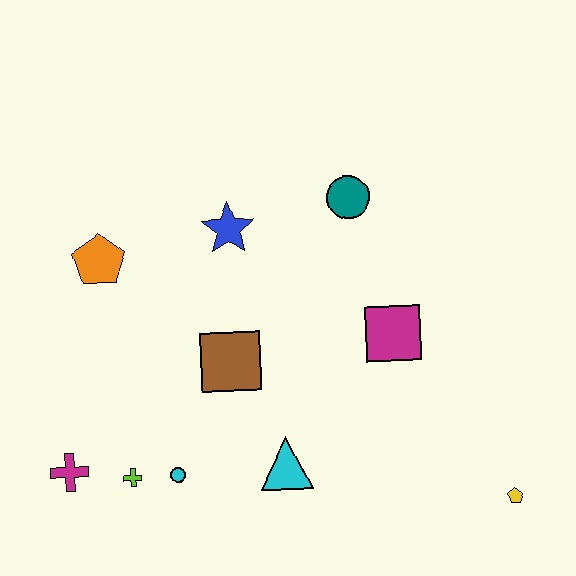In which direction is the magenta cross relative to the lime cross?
The magenta cross is to the left of the lime cross.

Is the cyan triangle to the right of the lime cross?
Yes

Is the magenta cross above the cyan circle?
Yes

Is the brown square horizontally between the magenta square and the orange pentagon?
Yes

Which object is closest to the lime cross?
The cyan circle is closest to the lime cross.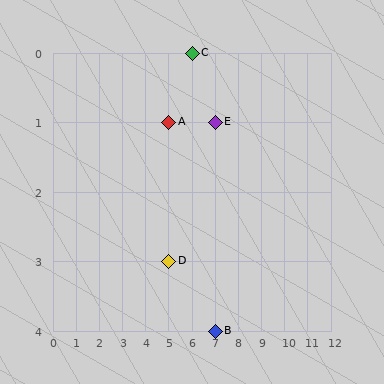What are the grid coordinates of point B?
Point B is at grid coordinates (7, 4).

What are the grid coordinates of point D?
Point D is at grid coordinates (5, 3).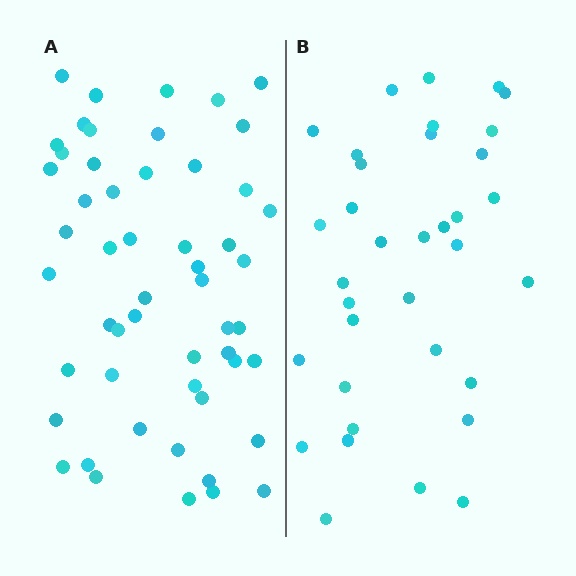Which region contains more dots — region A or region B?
Region A (the left region) has more dots.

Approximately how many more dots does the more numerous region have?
Region A has approximately 20 more dots than region B.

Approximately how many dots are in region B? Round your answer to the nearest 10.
About 40 dots. (The exact count is 35, which rounds to 40.)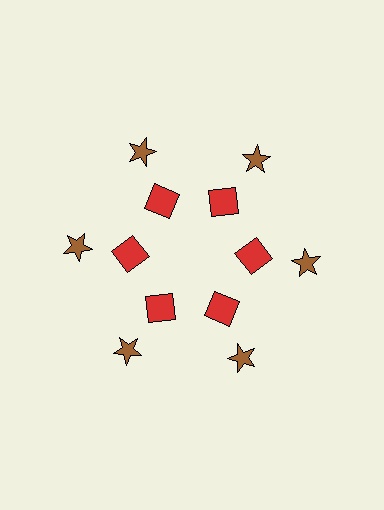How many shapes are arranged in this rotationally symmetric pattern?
There are 12 shapes, arranged in 6 groups of 2.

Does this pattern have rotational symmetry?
Yes, this pattern has 6-fold rotational symmetry. It looks the same after rotating 60 degrees around the center.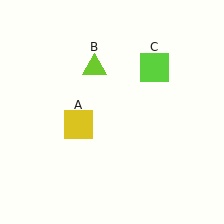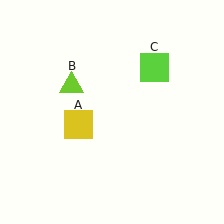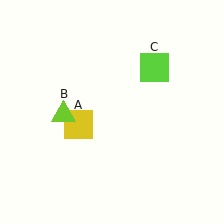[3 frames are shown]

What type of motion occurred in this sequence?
The lime triangle (object B) rotated counterclockwise around the center of the scene.